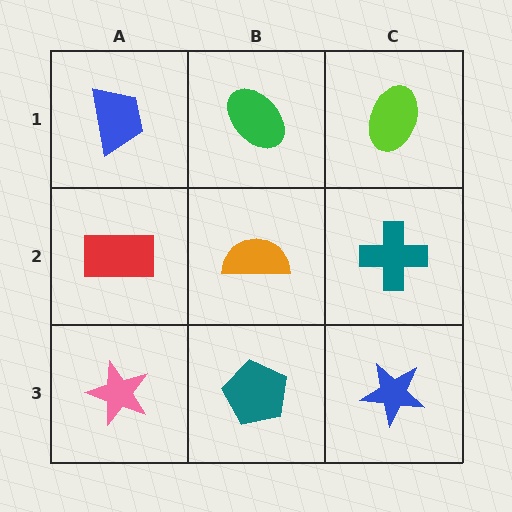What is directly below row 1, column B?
An orange semicircle.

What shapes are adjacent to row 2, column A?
A blue trapezoid (row 1, column A), a pink star (row 3, column A), an orange semicircle (row 2, column B).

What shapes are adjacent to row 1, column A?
A red rectangle (row 2, column A), a green ellipse (row 1, column B).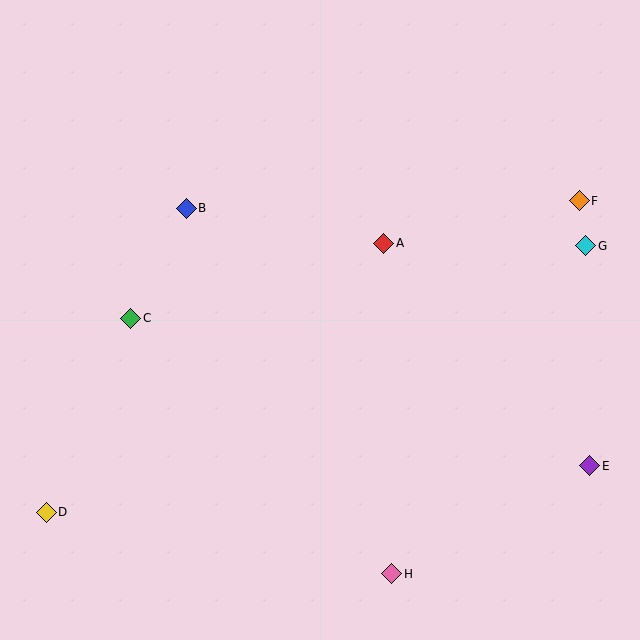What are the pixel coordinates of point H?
Point H is at (392, 574).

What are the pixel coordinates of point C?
Point C is at (131, 318).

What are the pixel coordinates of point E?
Point E is at (589, 466).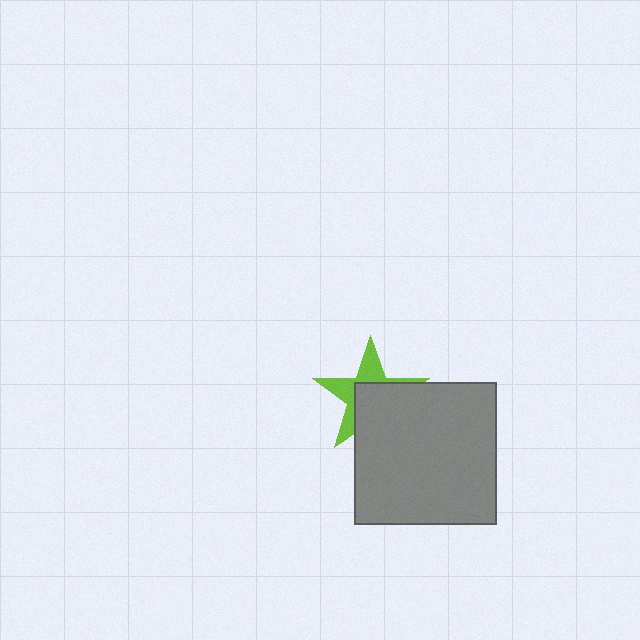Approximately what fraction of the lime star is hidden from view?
Roughly 56% of the lime star is hidden behind the gray square.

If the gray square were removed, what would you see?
You would see the complete lime star.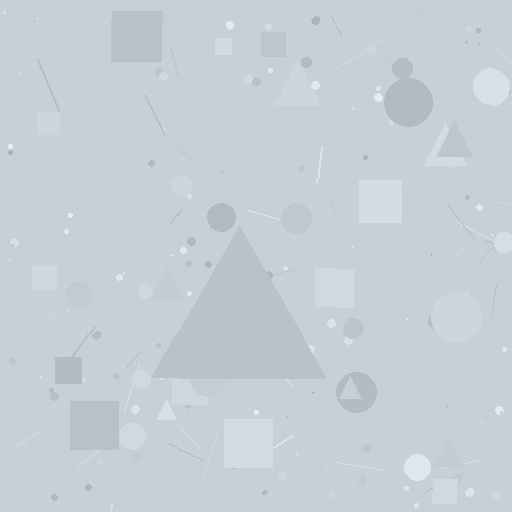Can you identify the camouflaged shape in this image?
The camouflaged shape is a triangle.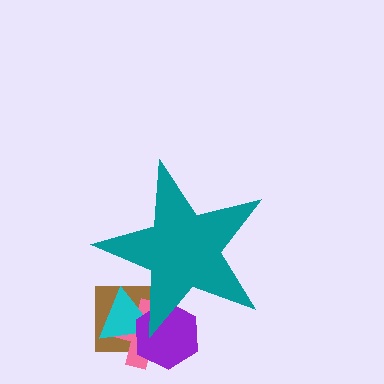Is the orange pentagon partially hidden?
Yes, the orange pentagon is partially hidden behind the teal star.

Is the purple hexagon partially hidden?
Yes, the purple hexagon is partially hidden behind the teal star.